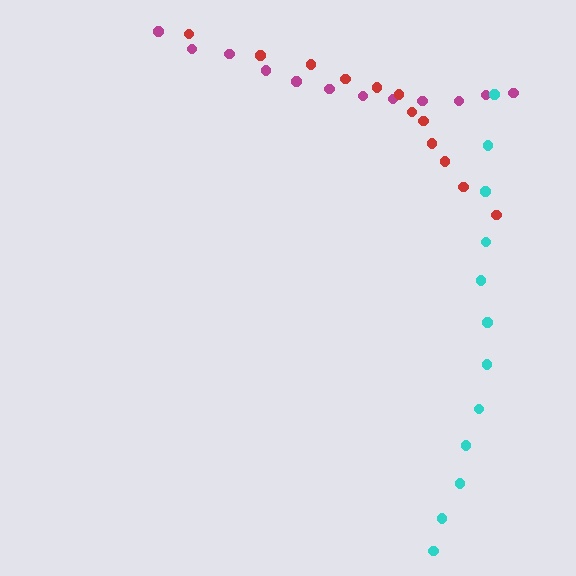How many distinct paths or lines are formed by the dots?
There are 3 distinct paths.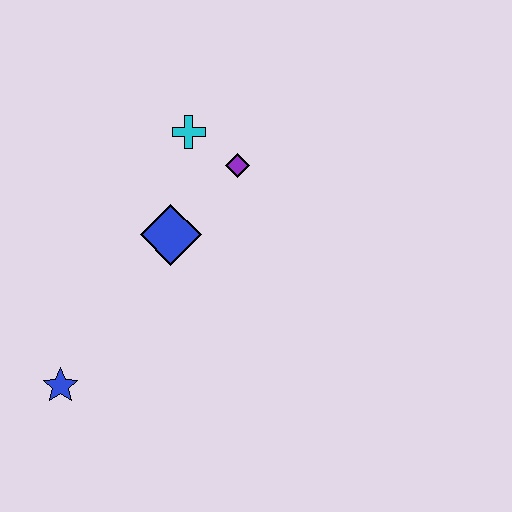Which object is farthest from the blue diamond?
The blue star is farthest from the blue diamond.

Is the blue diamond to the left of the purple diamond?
Yes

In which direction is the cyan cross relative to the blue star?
The cyan cross is above the blue star.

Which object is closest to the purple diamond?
The cyan cross is closest to the purple diamond.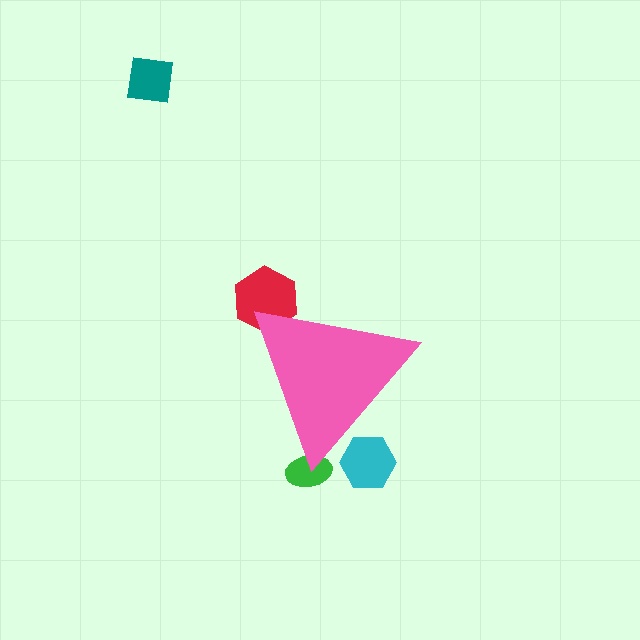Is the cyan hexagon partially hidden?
Yes, the cyan hexagon is partially hidden behind the pink triangle.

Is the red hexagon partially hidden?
Yes, the red hexagon is partially hidden behind the pink triangle.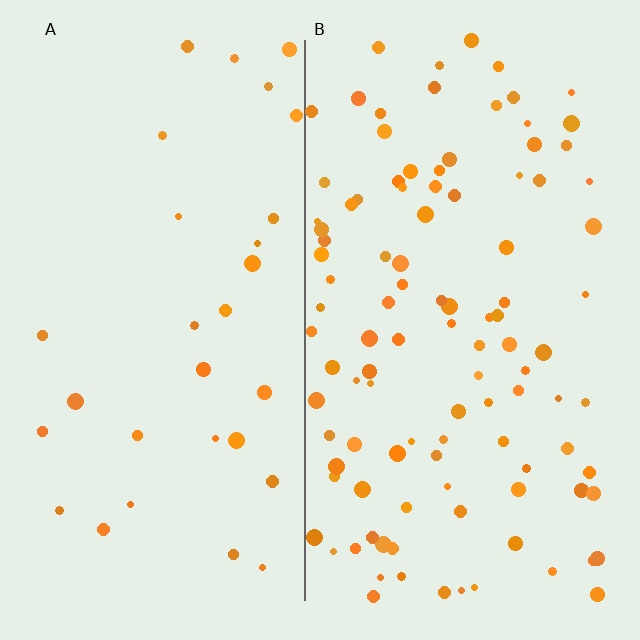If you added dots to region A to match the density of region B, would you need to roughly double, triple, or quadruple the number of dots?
Approximately quadruple.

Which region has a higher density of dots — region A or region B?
B (the right).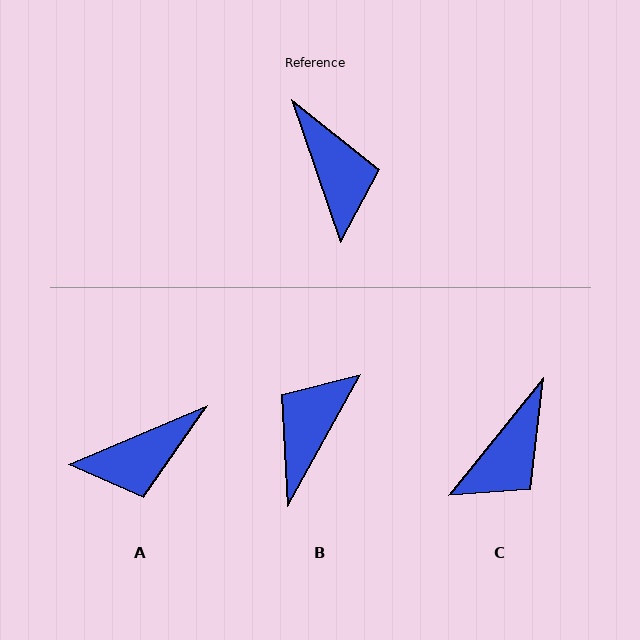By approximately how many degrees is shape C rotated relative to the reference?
Approximately 58 degrees clockwise.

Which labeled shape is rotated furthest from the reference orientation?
B, about 132 degrees away.